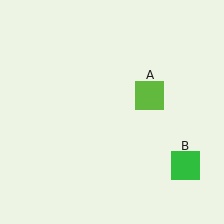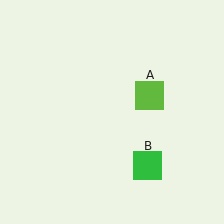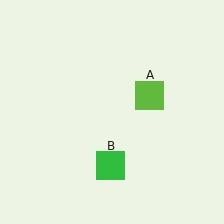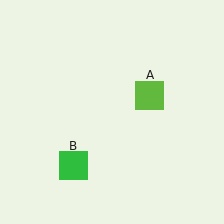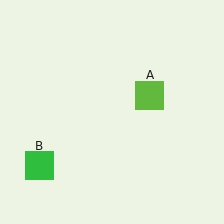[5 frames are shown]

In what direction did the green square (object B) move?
The green square (object B) moved left.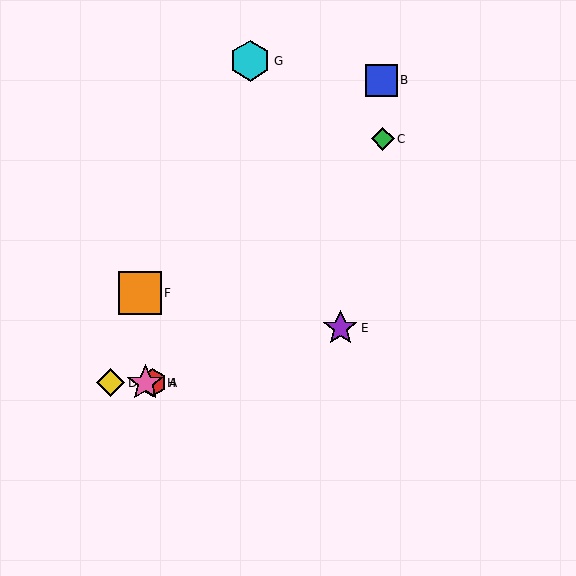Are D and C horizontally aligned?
No, D is at y≈383 and C is at y≈139.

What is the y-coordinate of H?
Object H is at y≈383.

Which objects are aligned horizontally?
Objects A, D, H are aligned horizontally.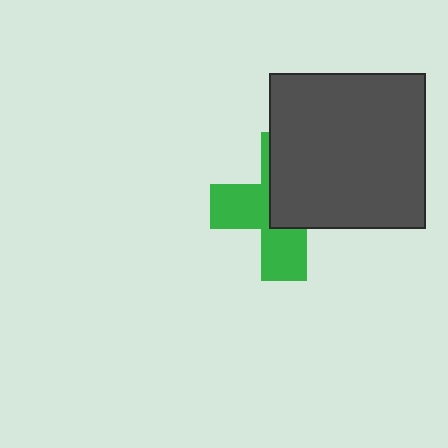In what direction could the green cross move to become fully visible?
The green cross could move toward the lower-left. That would shift it out from behind the dark gray square entirely.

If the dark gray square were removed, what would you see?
You would see the complete green cross.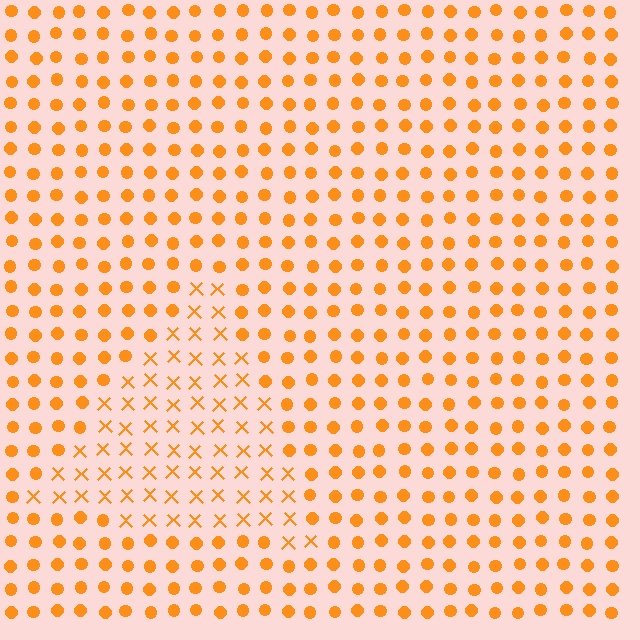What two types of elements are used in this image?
The image uses X marks inside the triangle region and circles outside it.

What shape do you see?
I see a triangle.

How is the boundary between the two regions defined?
The boundary is defined by a change in element shape: X marks inside vs. circles outside. All elements share the same color and spacing.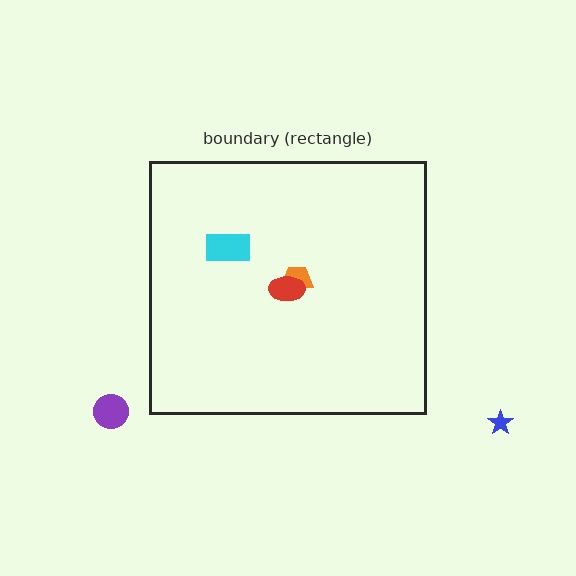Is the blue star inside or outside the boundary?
Outside.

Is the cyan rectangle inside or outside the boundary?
Inside.